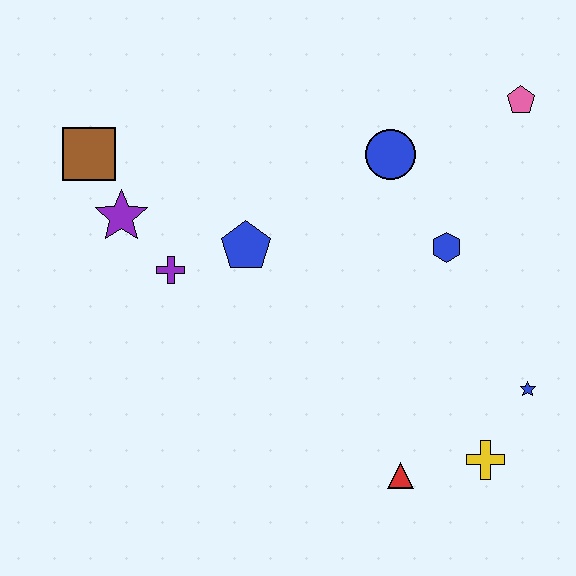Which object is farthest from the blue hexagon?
The brown square is farthest from the blue hexagon.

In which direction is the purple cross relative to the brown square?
The purple cross is below the brown square.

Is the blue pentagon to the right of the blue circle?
No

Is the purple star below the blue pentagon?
No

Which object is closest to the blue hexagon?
The blue circle is closest to the blue hexagon.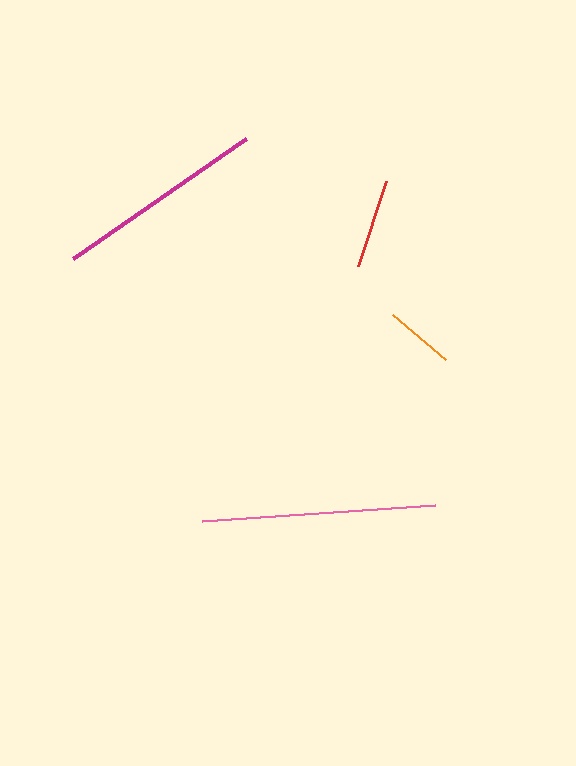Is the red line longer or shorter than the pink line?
The pink line is longer than the red line.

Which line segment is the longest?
The pink line is the longest at approximately 234 pixels.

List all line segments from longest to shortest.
From longest to shortest: pink, magenta, red, orange.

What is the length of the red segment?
The red segment is approximately 89 pixels long.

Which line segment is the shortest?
The orange line is the shortest at approximately 69 pixels.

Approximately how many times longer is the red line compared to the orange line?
The red line is approximately 1.3 times the length of the orange line.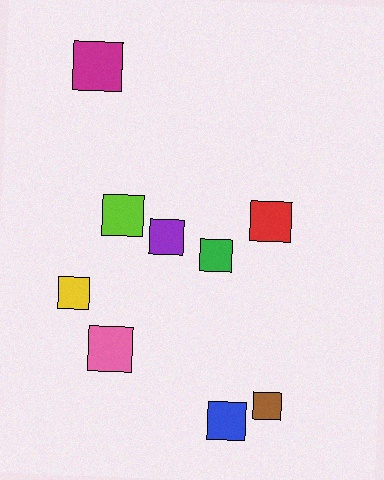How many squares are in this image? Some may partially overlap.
There are 9 squares.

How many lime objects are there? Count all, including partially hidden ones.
There is 1 lime object.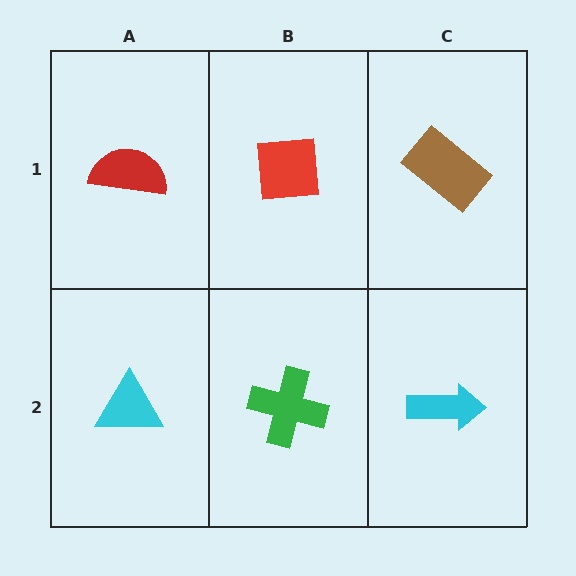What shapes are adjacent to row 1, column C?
A cyan arrow (row 2, column C), a red square (row 1, column B).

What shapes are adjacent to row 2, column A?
A red semicircle (row 1, column A), a green cross (row 2, column B).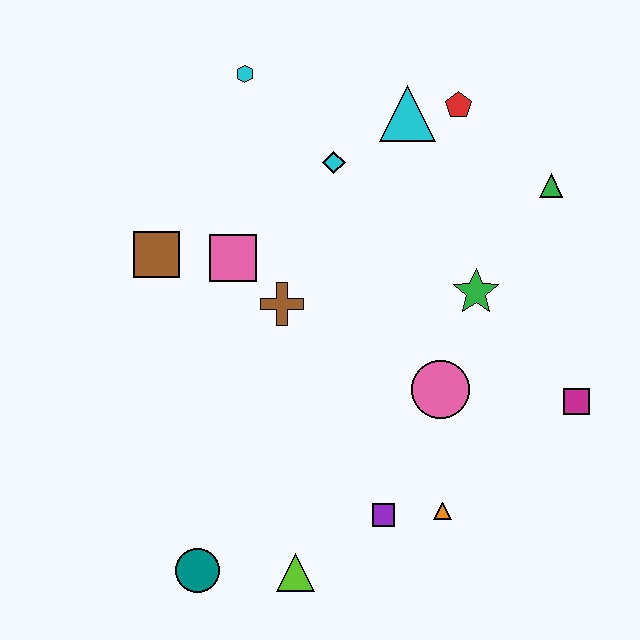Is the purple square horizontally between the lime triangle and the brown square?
No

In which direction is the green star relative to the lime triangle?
The green star is above the lime triangle.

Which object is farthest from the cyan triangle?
The teal circle is farthest from the cyan triangle.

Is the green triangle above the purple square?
Yes